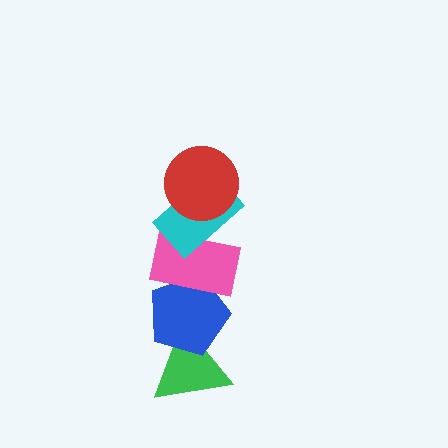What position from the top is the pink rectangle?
The pink rectangle is 3rd from the top.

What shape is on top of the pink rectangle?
The cyan rectangle is on top of the pink rectangle.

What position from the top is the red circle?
The red circle is 1st from the top.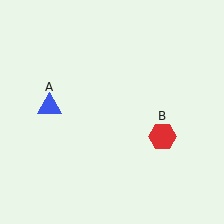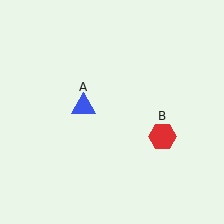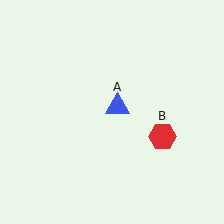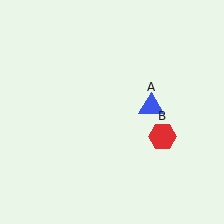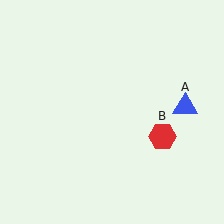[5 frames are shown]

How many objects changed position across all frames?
1 object changed position: blue triangle (object A).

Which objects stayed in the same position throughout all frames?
Red hexagon (object B) remained stationary.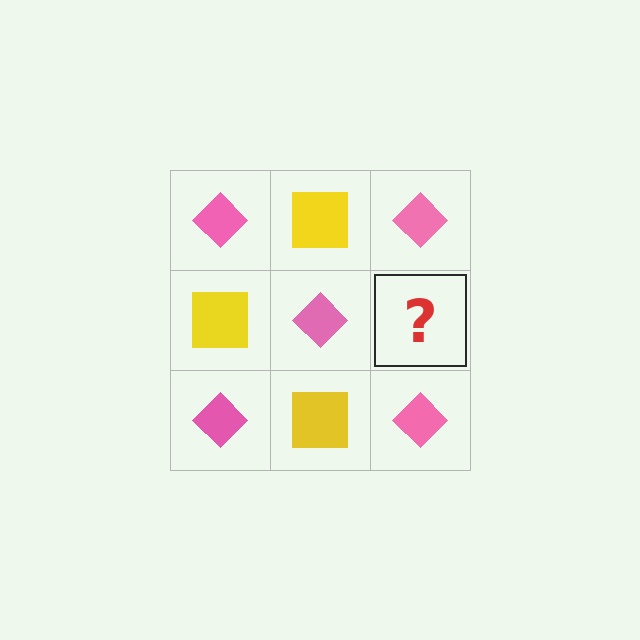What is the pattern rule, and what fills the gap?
The rule is that it alternates pink diamond and yellow square in a checkerboard pattern. The gap should be filled with a yellow square.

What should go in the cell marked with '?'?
The missing cell should contain a yellow square.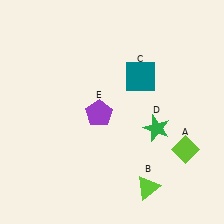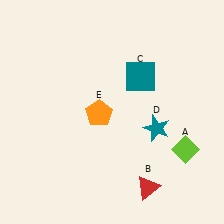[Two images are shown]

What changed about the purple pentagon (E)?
In Image 1, E is purple. In Image 2, it changed to orange.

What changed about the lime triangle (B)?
In Image 1, B is lime. In Image 2, it changed to red.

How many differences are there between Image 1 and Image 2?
There are 3 differences between the two images.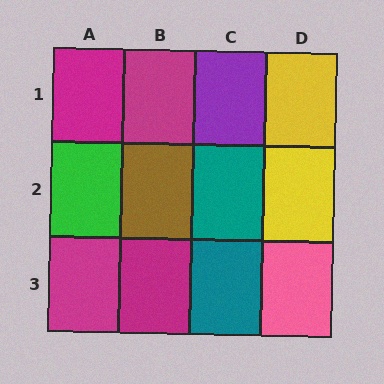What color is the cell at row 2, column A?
Green.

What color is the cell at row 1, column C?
Purple.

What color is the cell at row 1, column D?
Yellow.